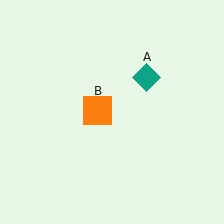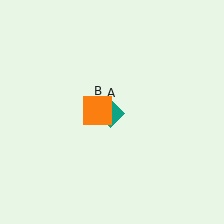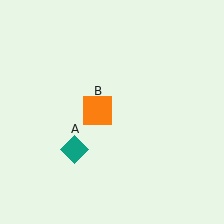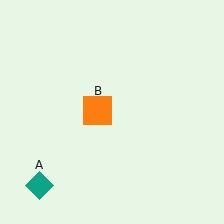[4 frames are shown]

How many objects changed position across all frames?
1 object changed position: teal diamond (object A).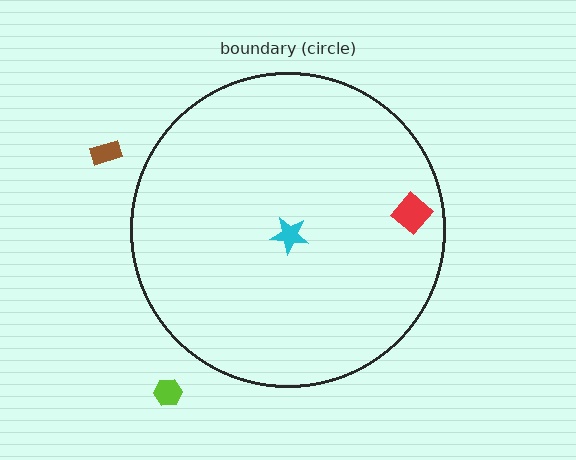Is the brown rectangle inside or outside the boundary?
Outside.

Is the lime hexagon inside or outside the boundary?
Outside.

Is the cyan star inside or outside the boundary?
Inside.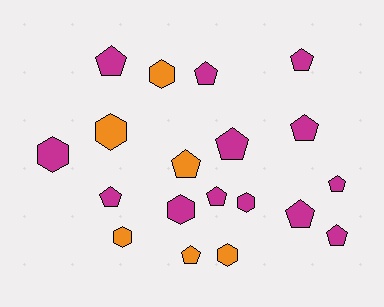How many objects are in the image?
There are 19 objects.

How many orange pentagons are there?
There are 2 orange pentagons.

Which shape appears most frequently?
Pentagon, with 12 objects.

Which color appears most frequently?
Magenta, with 13 objects.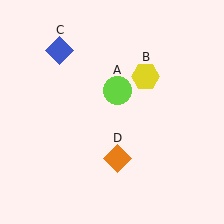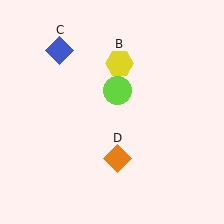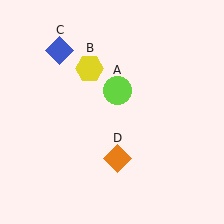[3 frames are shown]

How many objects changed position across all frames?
1 object changed position: yellow hexagon (object B).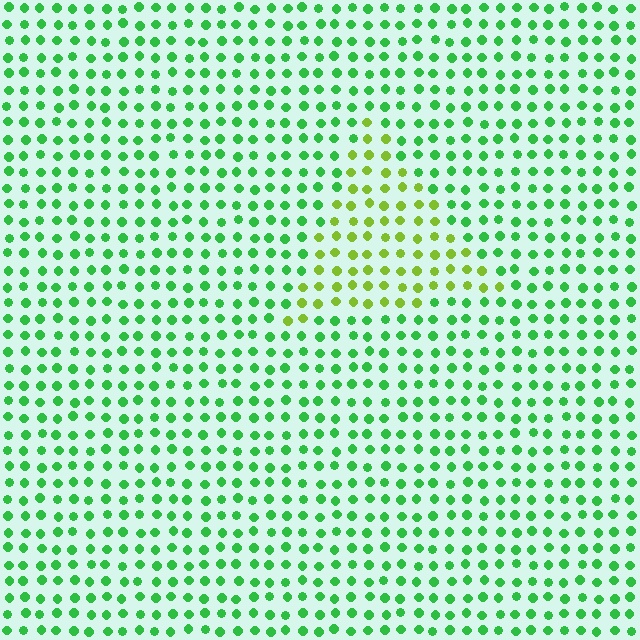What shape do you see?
I see a triangle.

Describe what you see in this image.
The image is filled with small green elements in a uniform arrangement. A triangle-shaped region is visible where the elements are tinted to a slightly different hue, forming a subtle color boundary.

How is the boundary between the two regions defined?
The boundary is defined purely by a slight shift in hue (about 42 degrees). Spacing, size, and orientation are identical on both sides.